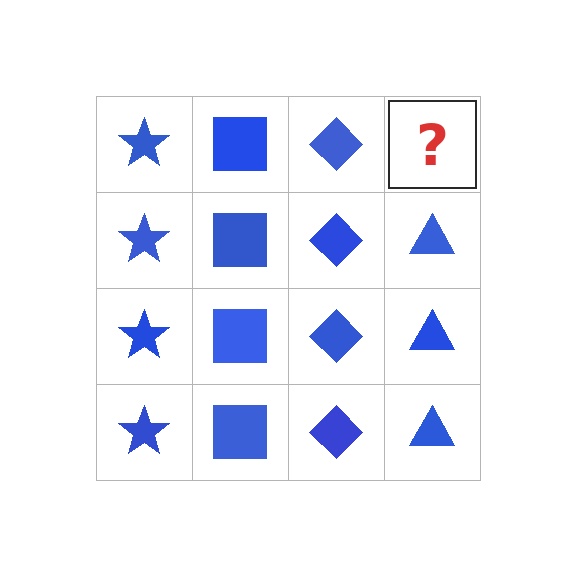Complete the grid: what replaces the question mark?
The question mark should be replaced with a blue triangle.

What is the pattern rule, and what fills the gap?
The rule is that each column has a consistent shape. The gap should be filled with a blue triangle.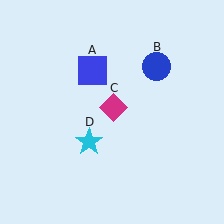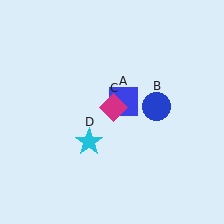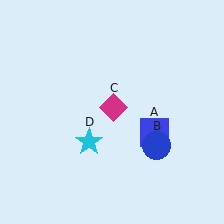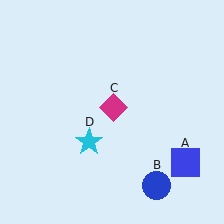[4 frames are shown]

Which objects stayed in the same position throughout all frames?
Magenta diamond (object C) and cyan star (object D) remained stationary.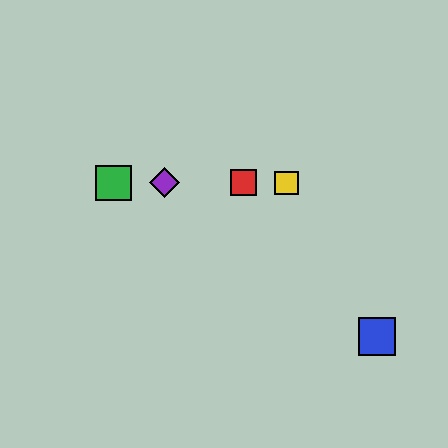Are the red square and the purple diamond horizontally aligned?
Yes, both are at y≈183.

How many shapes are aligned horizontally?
4 shapes (the red square, the green square, the yellow square, the purple diamond) are aligned horizontally.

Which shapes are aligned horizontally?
The red square, the green square, the yellow square, the purple diamond are aligned horizontally.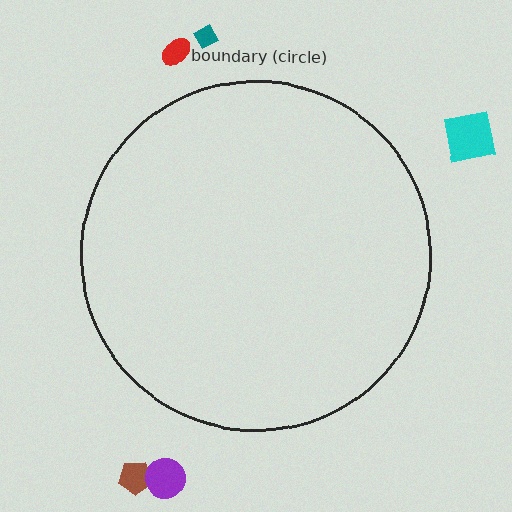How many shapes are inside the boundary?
0 inside, 5 outside.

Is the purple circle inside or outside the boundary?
Outside.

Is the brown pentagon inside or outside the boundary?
Outside.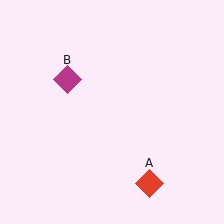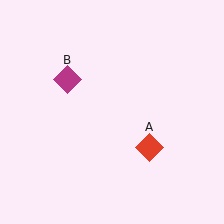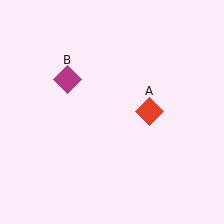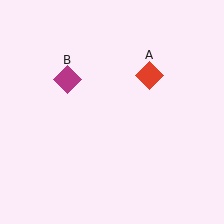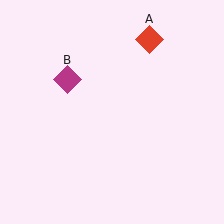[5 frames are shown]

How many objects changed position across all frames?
1 object changed position: red diamond (object A).